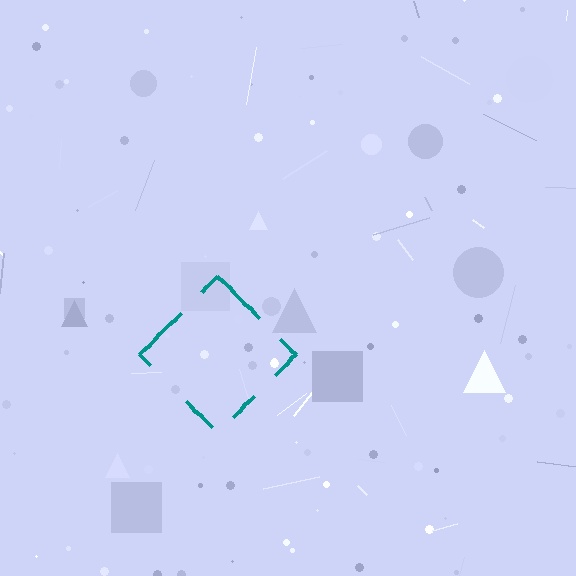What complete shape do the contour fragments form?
The contour fragments form a diamond.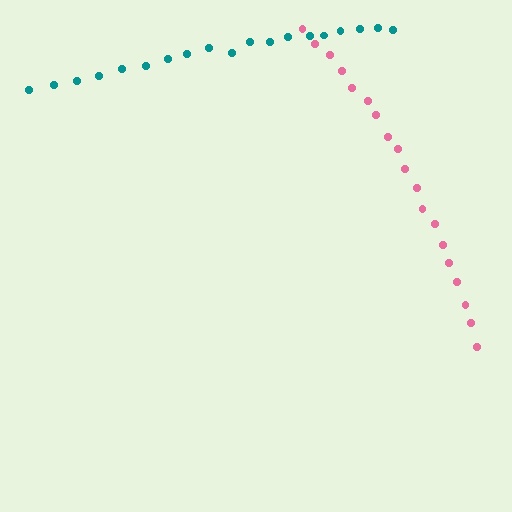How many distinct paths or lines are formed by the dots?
There are 2 distinct paths.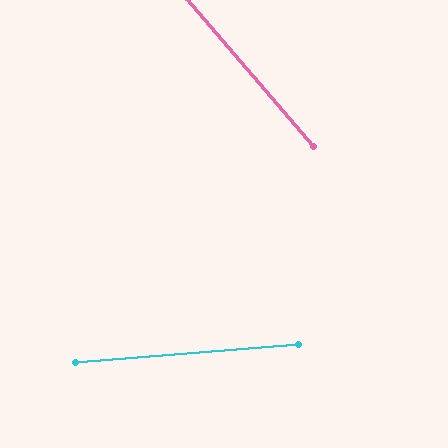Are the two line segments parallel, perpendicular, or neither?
Neither parallel nor perpendicular — they differ by about 54°.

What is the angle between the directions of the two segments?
Approximately 54 degrees.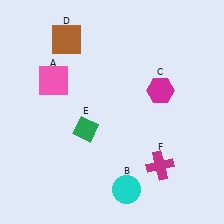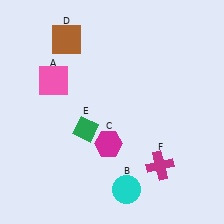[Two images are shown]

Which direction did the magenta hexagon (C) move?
The magenta hexagon (C) moved down.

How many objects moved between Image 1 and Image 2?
1 object moved between the two images.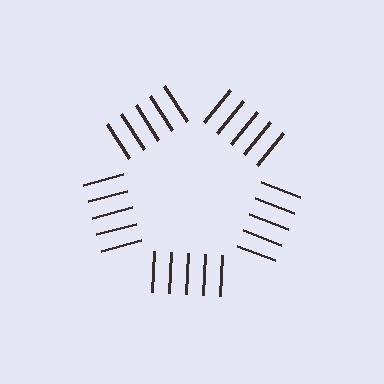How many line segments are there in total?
25 — 5 along each of the 5 edges.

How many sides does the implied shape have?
5 sides — the line-ends trace a pentagon.